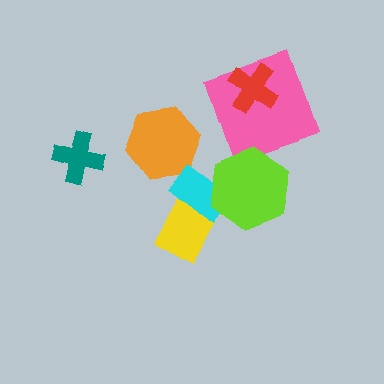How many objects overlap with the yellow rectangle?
2 objects overlap with the yellow rectangle.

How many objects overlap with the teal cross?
0 objects overlap with the teal cross.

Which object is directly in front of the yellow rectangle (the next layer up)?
The cyan rectangle is directly in front of the yellow rectangle.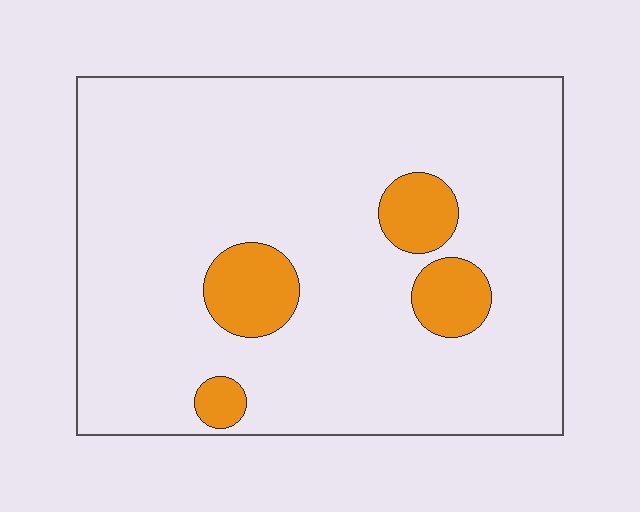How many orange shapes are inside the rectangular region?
4.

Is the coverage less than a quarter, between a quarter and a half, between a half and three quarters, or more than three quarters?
Less than a quarter.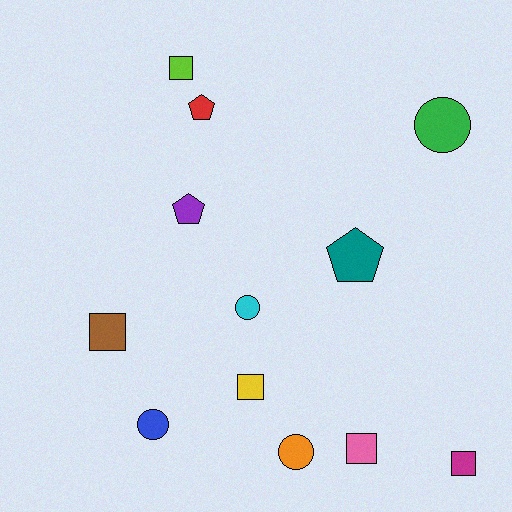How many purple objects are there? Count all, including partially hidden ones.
There is 1 purple object.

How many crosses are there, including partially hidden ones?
There are no crosses.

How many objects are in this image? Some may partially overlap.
There are 12 objects.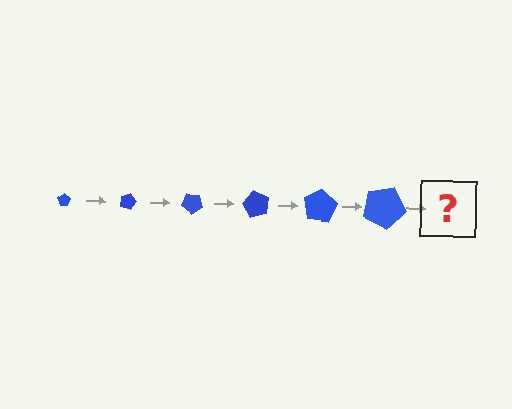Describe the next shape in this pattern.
It should be a pentagon, larger than the previous one and rotated 120 degrees from the start.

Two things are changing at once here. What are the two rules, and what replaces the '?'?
The two rules are that the pentagon grows larger each step and it rotates 20 degrees each step. The '?' should be a pentagon, larger than the previous one and rotated 120 degrees from the start.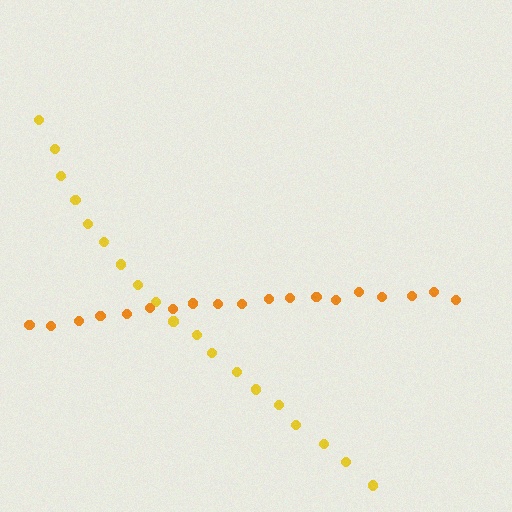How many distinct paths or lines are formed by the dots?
There are 2 distinct paths.